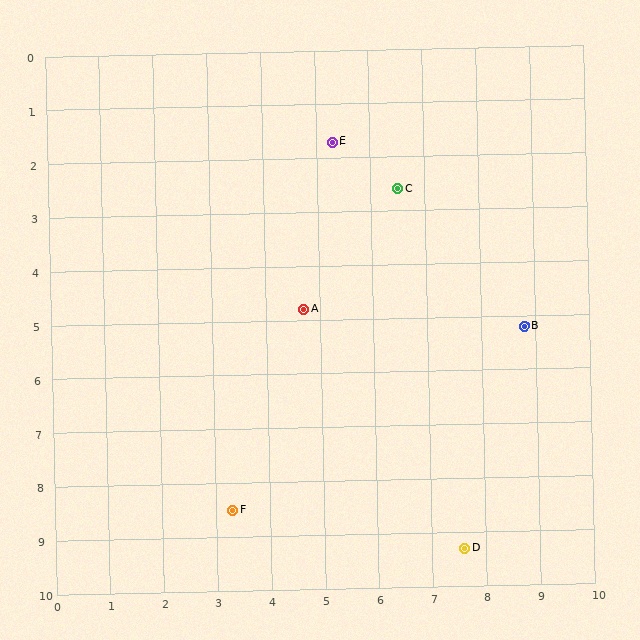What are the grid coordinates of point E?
Point E is at approximately (5.3, 1.7).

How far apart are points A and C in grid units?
Points A and C are about 2.8 grid units apart.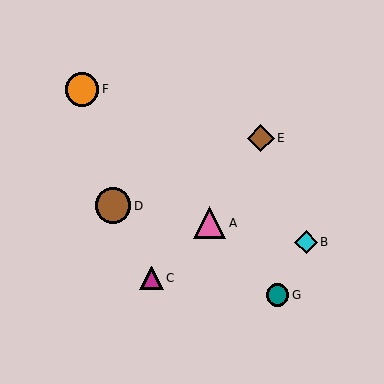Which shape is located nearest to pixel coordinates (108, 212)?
The brown circle (labeled D) at (113, 206) is nearest to that location.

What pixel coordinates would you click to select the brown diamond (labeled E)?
Click at (261, 138) to select the brown diamond E.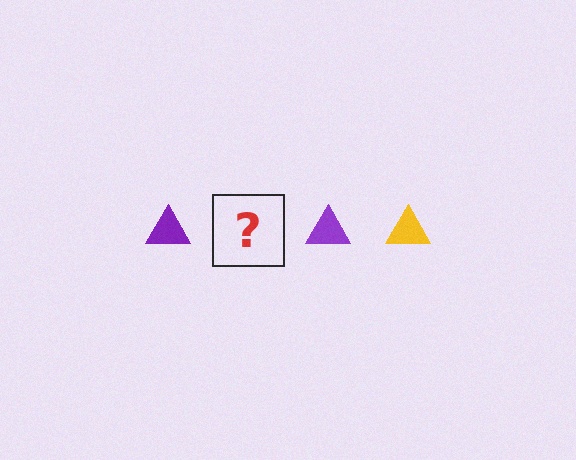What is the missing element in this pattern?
The missing element is a yellow triangle.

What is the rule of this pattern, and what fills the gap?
The rule is that the pattern cycles through purple, yellow triangles. The gap should be filled with a yellow triangle.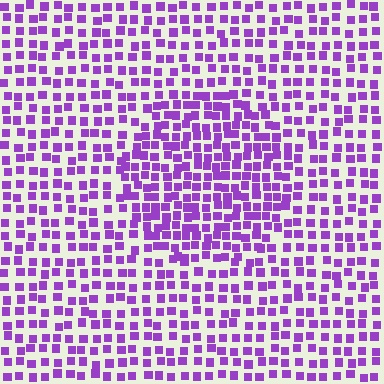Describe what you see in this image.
The image contains small purple elements arranged at two different densities. A circle-shaped region is visible where the elements are more densely packed than the surrounding area.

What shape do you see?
I see a circle.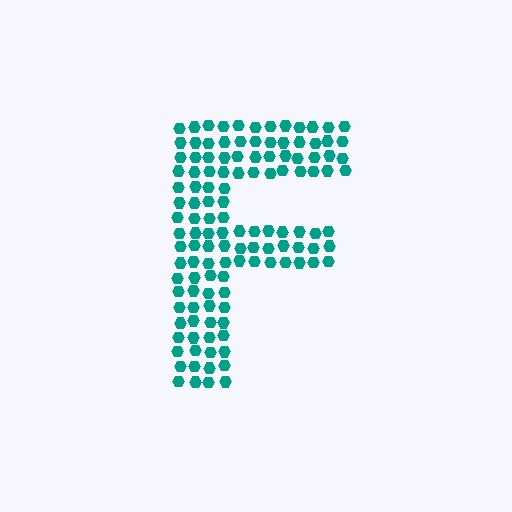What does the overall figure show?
The overall figure shows the letter F.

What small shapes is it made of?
It is made of small hexagons.